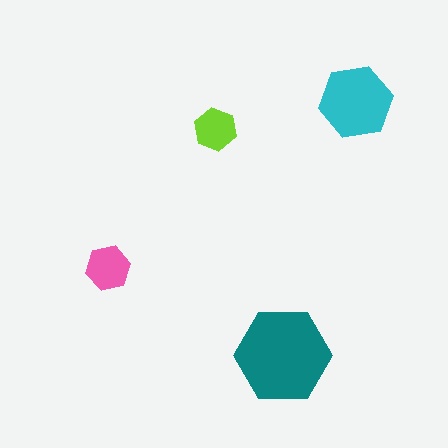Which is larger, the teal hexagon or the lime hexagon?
The teal one.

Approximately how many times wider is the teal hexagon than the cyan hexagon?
About 1.5 times wider.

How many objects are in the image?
There are 4 objects in the image.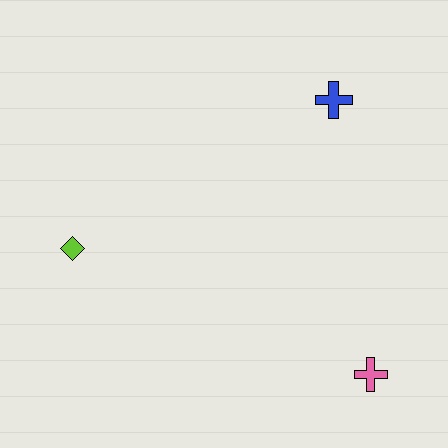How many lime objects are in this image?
There is 1 lime object.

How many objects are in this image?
There are 3 objects.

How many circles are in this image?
There are no circles.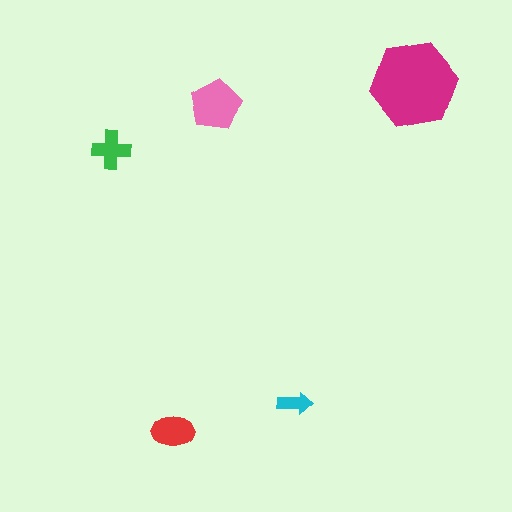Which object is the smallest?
The cyan arrow.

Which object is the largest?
The magenta hexagon.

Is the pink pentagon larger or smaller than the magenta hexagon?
Smaller.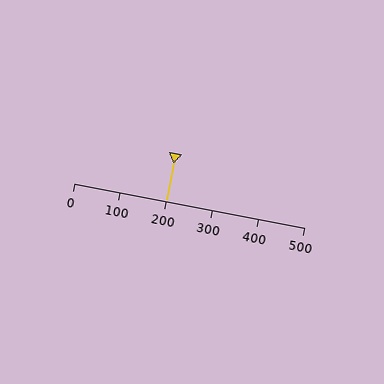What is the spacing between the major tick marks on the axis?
The major ticks are spaced 100 apart.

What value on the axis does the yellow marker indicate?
The marker indicates approximately 200.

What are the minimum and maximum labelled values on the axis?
The axis runs from 0 to 500.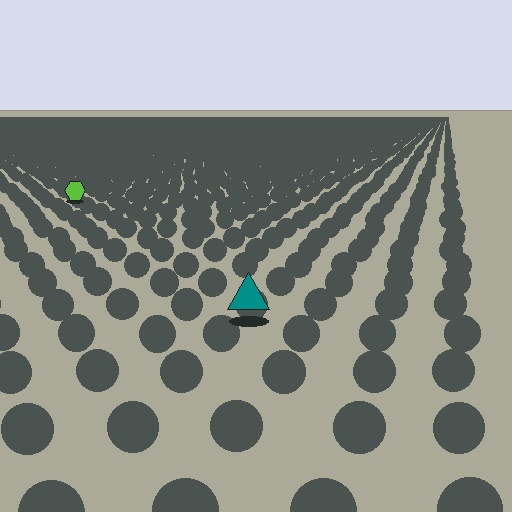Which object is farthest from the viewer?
The lime hexagon is farthest from the viewer. It appears smaller and the ground texture around it is denser.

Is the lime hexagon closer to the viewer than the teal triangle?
No. The teal triangle is closer — you can tell from the texture gradient: the ground texture is coarser near it.